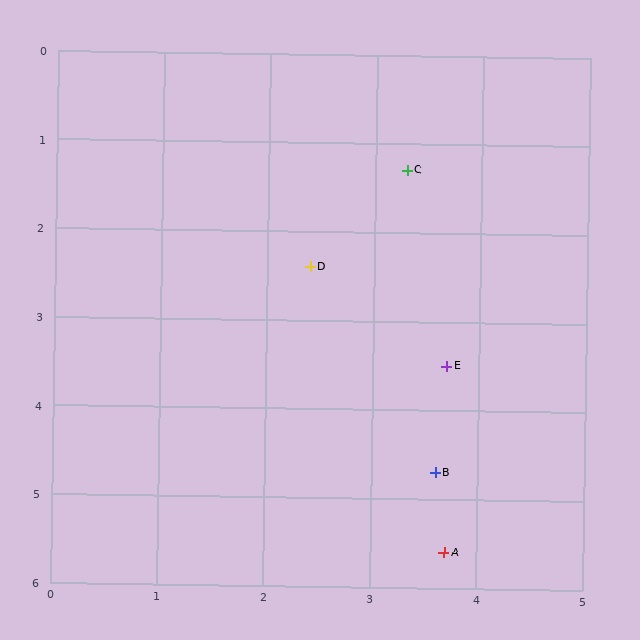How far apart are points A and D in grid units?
Points A and D are about 3.5 grid units apart.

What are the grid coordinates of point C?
Point C is at approximately (3.3, 1.3).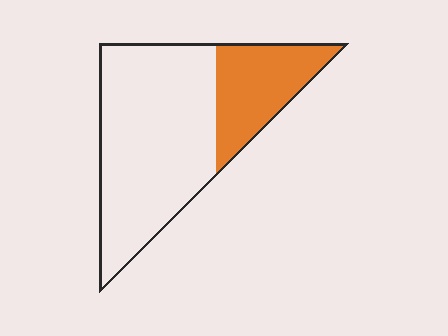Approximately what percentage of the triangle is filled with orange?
Approximately 30%.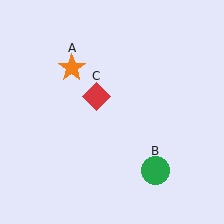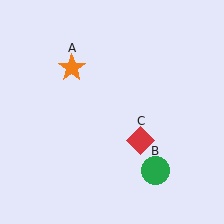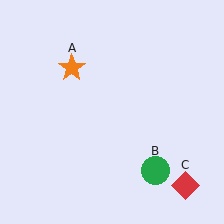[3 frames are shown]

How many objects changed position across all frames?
1 object changed position: red diamond (object C).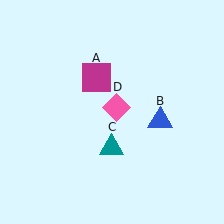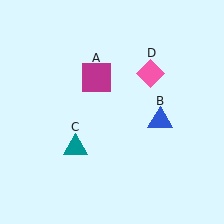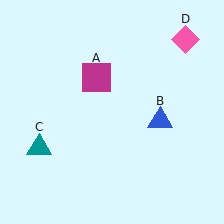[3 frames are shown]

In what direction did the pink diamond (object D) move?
The pink diamond (object D) moved up and to the right.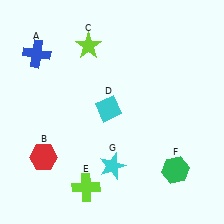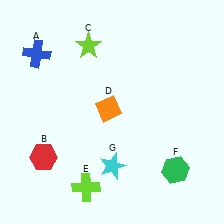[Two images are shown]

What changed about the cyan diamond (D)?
In Image 1, D is cyan. In Image 2, it changed to orange.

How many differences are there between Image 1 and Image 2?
There is 1 difference between the two images.